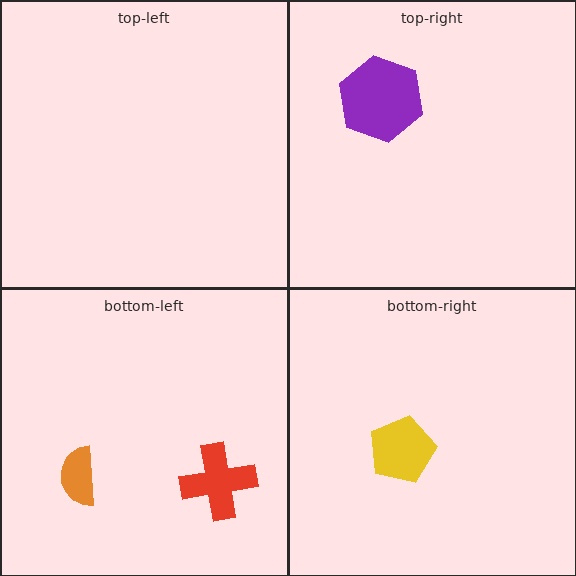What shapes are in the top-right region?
The purple hexagon.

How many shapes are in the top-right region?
1.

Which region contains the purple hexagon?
The top-right region.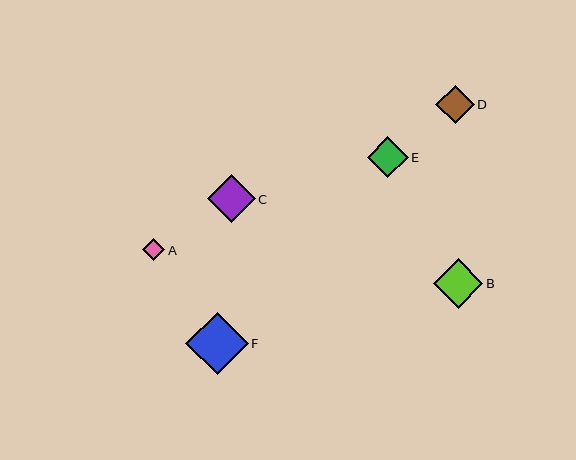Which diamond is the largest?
Diamond F is the largest with a size of approximately 62 pixels.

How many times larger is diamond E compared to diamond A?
Diamond E is approximately 1.8 times the size of diamond A.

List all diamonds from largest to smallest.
From largest to smallest: F, B, C, E, D, A.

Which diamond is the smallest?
Diamond A is the smallest with a size of approximately 23 pixels.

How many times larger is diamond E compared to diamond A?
Diamond E is approximately 1.8 times the size of diamond A.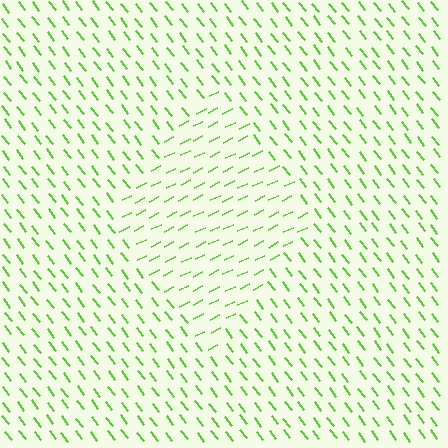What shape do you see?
I see a diamond.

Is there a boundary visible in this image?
Yes, there is a texture boundary formed by a change in line orientation.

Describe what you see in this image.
The image is filled with small lime line segments. A diamond region in the image has lines oriented differently from the surrounding lines, creating a visible texture boundary.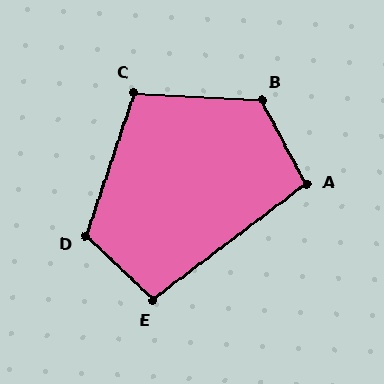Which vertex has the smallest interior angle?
A, at approximately 99 degrees.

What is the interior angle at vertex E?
Approximately 99 degrees (obtuse).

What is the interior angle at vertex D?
Approximately 115 degrees (obtuse).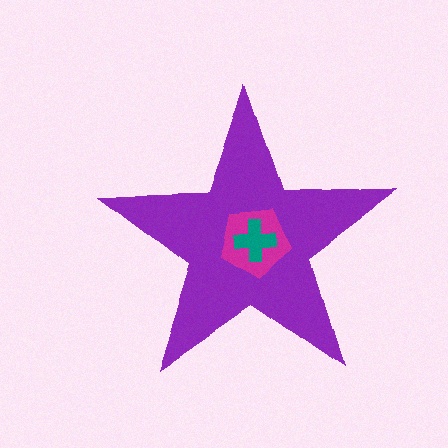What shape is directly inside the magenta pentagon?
The teal cross.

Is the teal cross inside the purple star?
Yes.